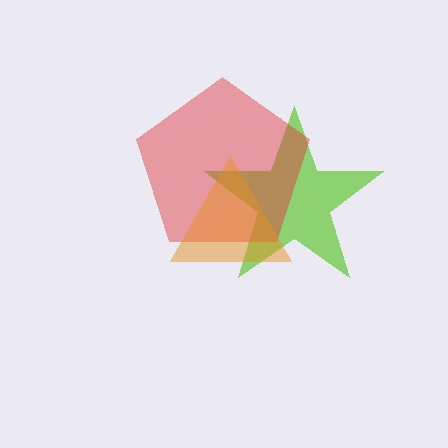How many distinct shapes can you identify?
There are 3 distinct shapes: a lime star, a red pentagon, an orange triangle.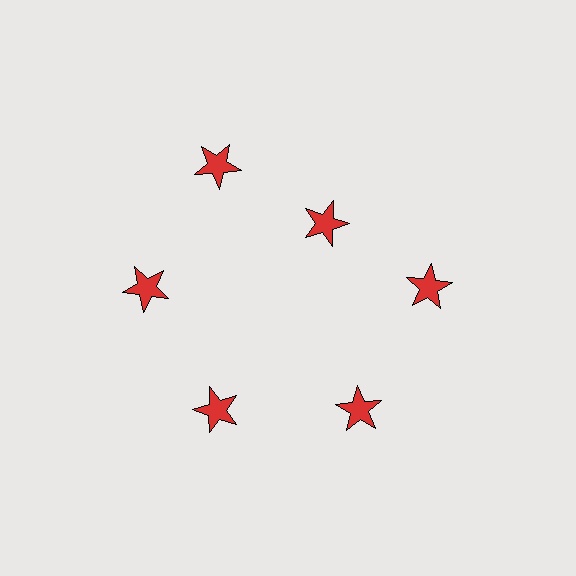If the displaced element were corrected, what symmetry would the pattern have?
It would have 6-fold rotational symmetry — the pattern would map onto itself every 60 degrees.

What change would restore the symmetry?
The symmetry would be restored by moving it outward, back onto the ring so that all 6 stars sit at equal angles and equal distance from the center.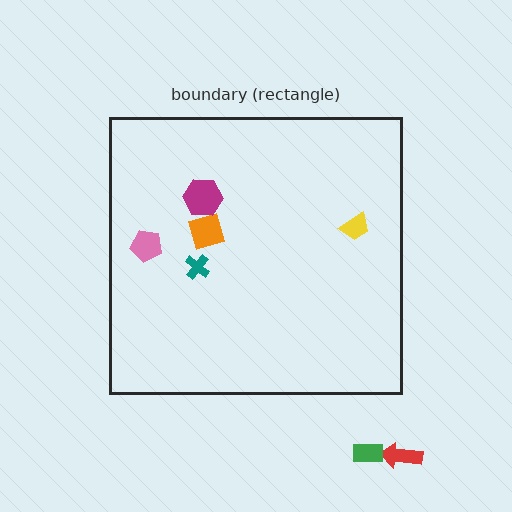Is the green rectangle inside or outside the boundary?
Outside.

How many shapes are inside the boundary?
5 inside, 2 outside.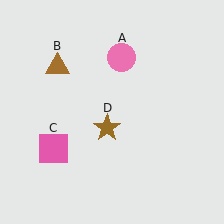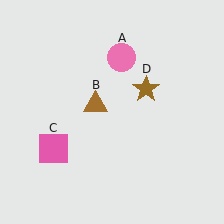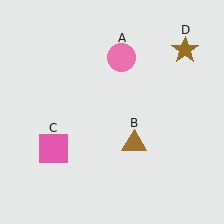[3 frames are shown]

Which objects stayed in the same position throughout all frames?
Pink circle (object A) and pink square (object C) remained stationary.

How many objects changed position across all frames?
2 objects changed position: brown triangle (object B), brown star (object D).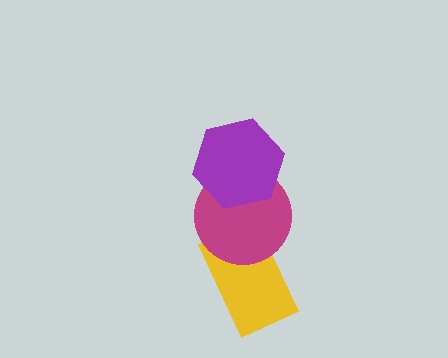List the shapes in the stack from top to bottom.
From top to bottom: the purple hexagon, the magenta circle, the yellow rectangle.